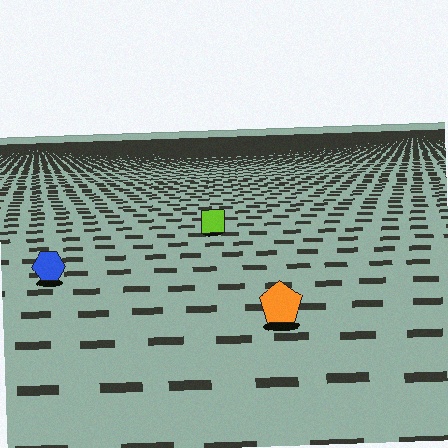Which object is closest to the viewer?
The orange pentagon is closest. The texture marks near it are larger and more spread out.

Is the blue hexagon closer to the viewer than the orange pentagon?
No. The orange pentagon is closer — you can tell from the texture gradient: the ground texture is coarser near it.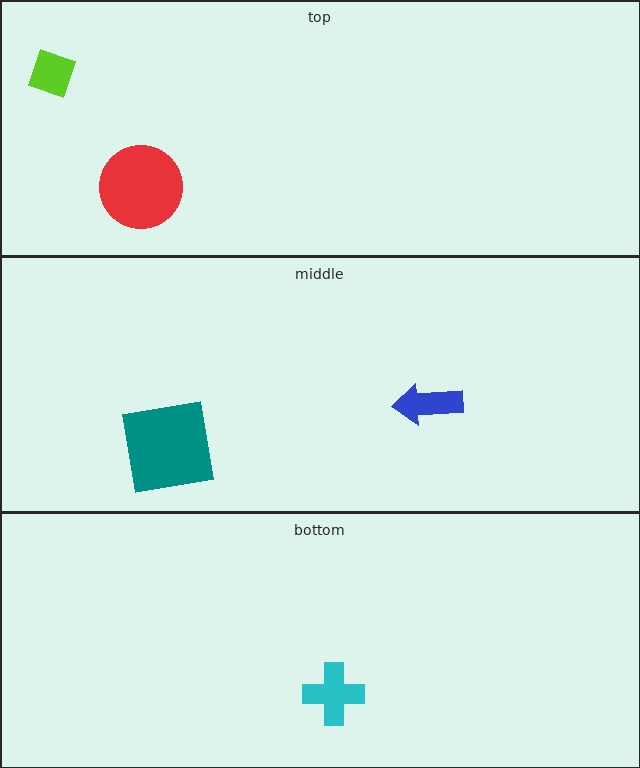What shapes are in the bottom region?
The cyan cross.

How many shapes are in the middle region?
2.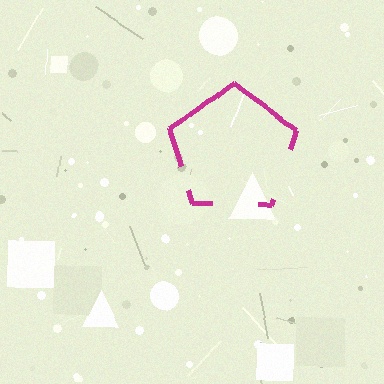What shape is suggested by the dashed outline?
The dashed outline suggests a pentagon.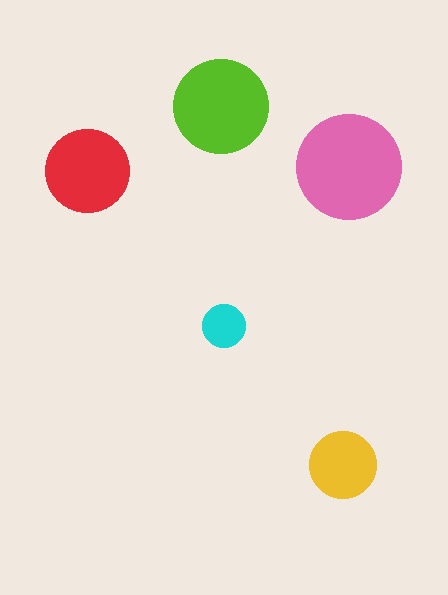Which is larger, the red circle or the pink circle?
The pink one.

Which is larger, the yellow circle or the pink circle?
The pink one.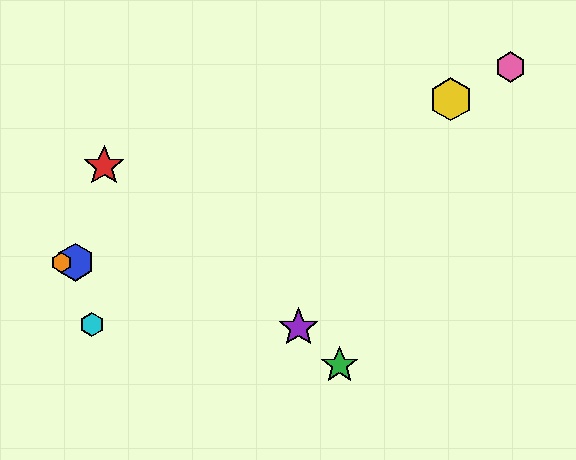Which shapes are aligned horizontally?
The blue hexagon, the orange hexagon are aligned horizontally.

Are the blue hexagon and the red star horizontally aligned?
No, the blue hexagon is at y≈262 and the red star is at y≈166.